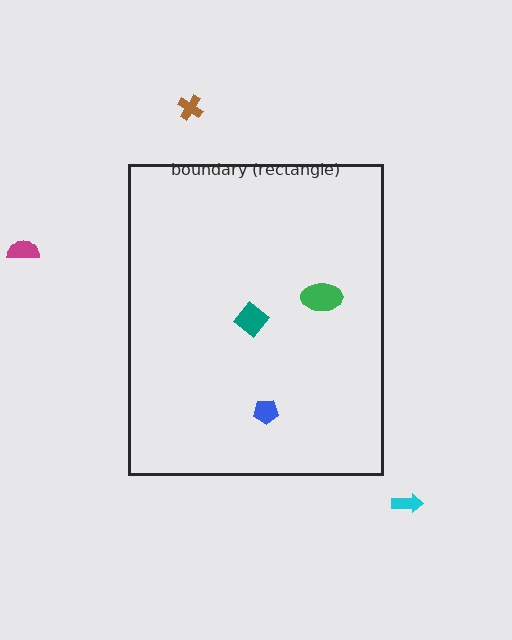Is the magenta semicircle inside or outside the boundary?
Outside.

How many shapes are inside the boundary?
3 inside, 3 outside.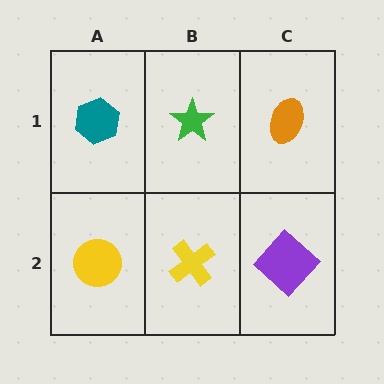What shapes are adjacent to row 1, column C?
A purple diamond (row 2, column C), a green star (row 1, column B).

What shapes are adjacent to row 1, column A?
A yellow circle (row 2, column A), a green star (row 1, column B).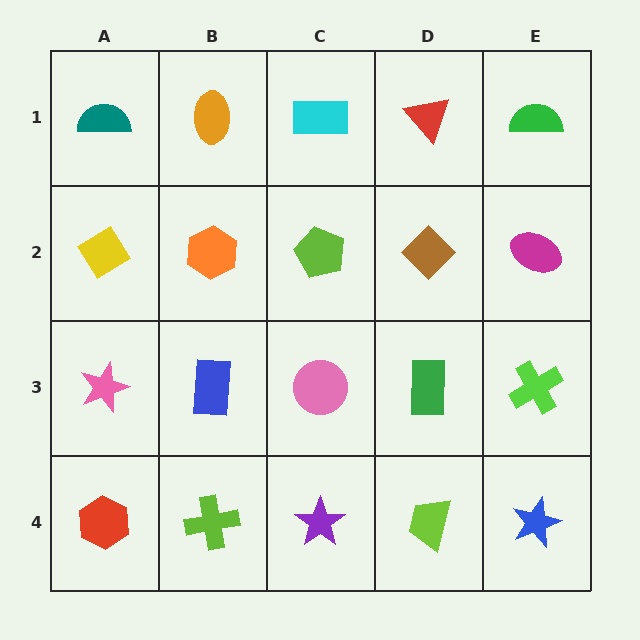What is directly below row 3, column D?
A lime trapezoid.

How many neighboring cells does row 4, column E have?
2.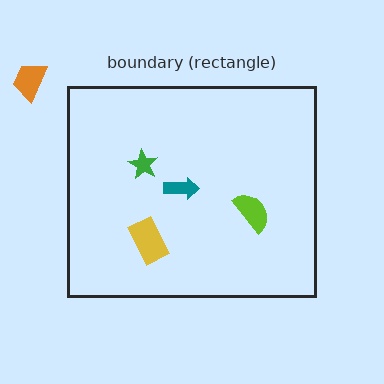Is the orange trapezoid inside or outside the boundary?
Outside.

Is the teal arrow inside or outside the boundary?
Inside.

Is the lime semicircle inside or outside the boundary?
Inside.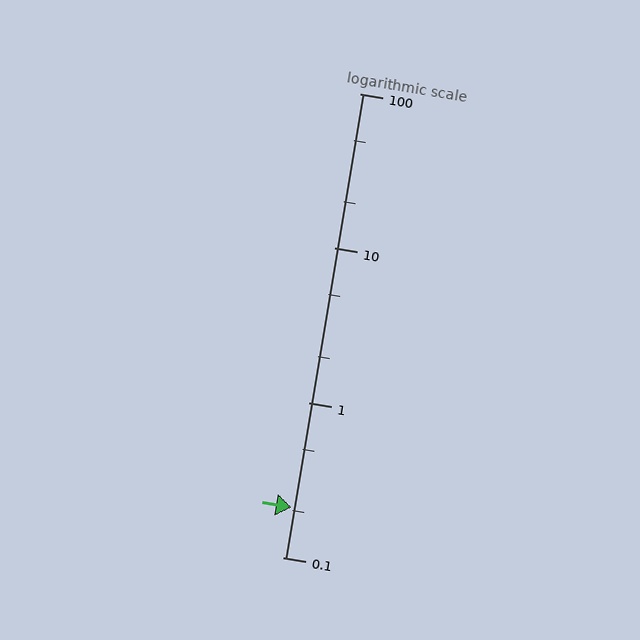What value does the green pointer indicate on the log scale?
The pointer indicates approximately 0.21.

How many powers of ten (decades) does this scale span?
The scale spans 3 decades, from 0.1 to 100.